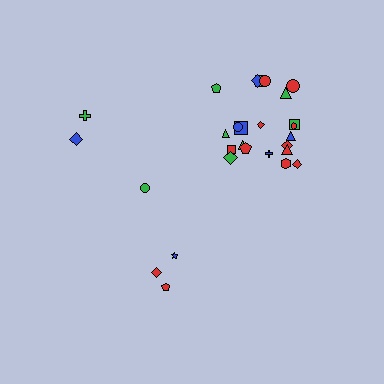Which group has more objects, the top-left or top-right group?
The top-right group.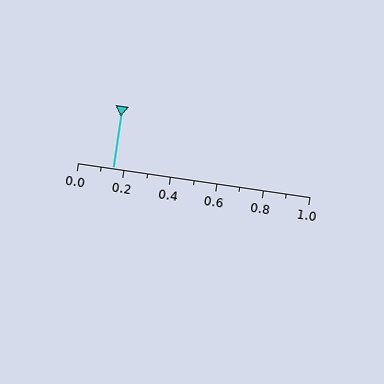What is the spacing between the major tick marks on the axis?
The major ticks are spaced 0.2 apart.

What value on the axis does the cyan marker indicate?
The marker indicates approximately 0.15.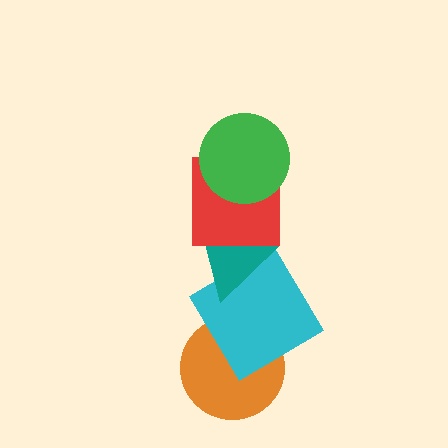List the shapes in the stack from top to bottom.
From top to bottom: the green circle, the red square, the teal triangle, the cyan diamond, the orange circle.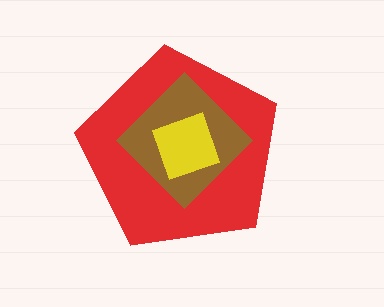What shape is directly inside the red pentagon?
The brown diamond.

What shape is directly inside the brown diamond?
The yellow square.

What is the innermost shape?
The yellow square.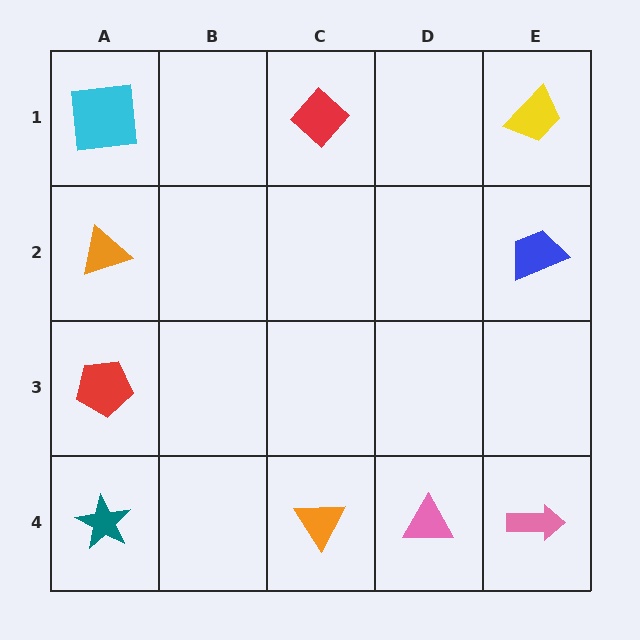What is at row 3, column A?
A red pentagon.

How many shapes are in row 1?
3 shapes.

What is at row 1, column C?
A red diamond.